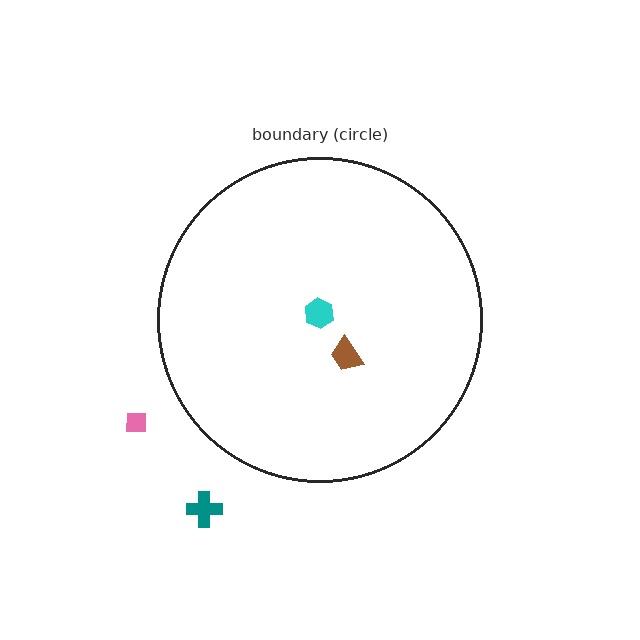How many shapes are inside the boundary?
2 inside, 2 outside.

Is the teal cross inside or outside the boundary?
Outside.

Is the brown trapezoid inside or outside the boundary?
Inside.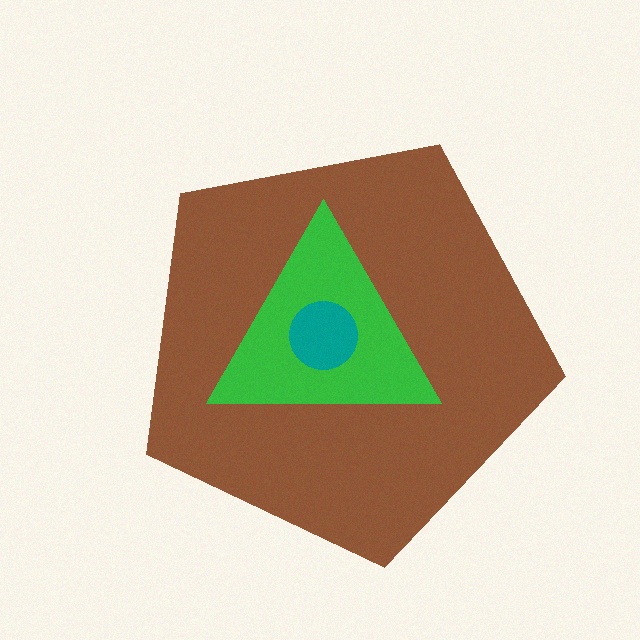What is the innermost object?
The teal circle.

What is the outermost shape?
The brown pentagon.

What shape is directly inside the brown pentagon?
The green triangle.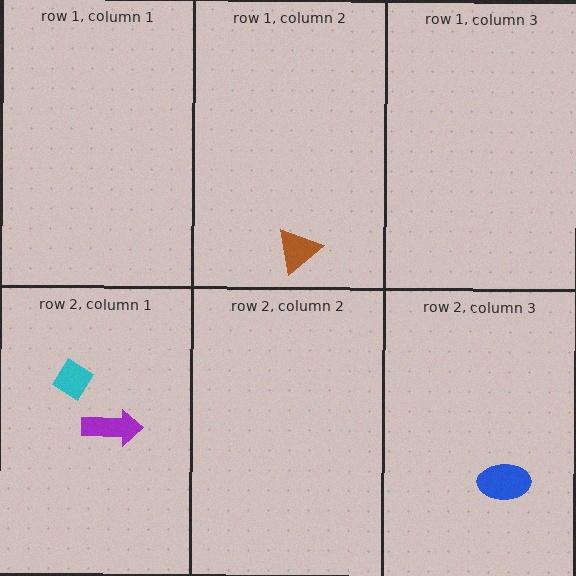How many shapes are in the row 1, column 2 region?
1.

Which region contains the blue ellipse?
The row 2, column 3 region.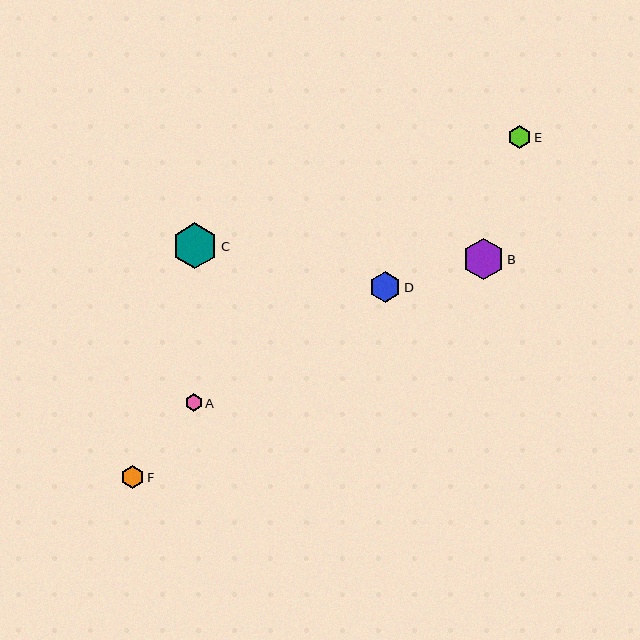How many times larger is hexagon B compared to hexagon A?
Hexagon B is approximately 2.4 times the size of hexagon A.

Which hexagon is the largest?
Hexagon C is the largest with a size of approximately 46 pixels.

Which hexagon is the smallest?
Hexagon A is the smallest with a size of approximately 17 pixels.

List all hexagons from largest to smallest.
From largest to smallest: C, B, D, E, F, A.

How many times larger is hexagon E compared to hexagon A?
Hexagon E is approximately 1.3 times the size of hexagon A.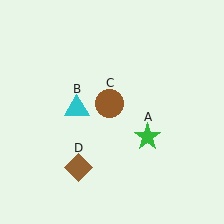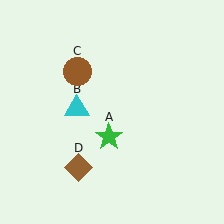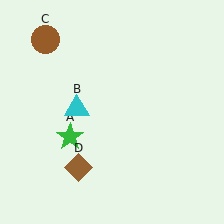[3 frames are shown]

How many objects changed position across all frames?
2 objects changed position: green star (object A), brown circle (object C).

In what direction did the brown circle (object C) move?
The brown circle (object C) moved up and to the left.